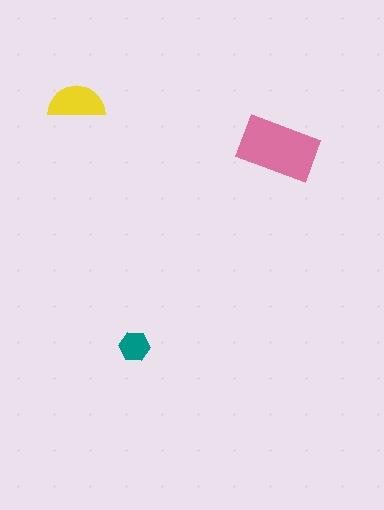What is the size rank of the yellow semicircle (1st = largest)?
2nd.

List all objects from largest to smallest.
The pink rectangle, the yellow semicircle, the teal hexagon.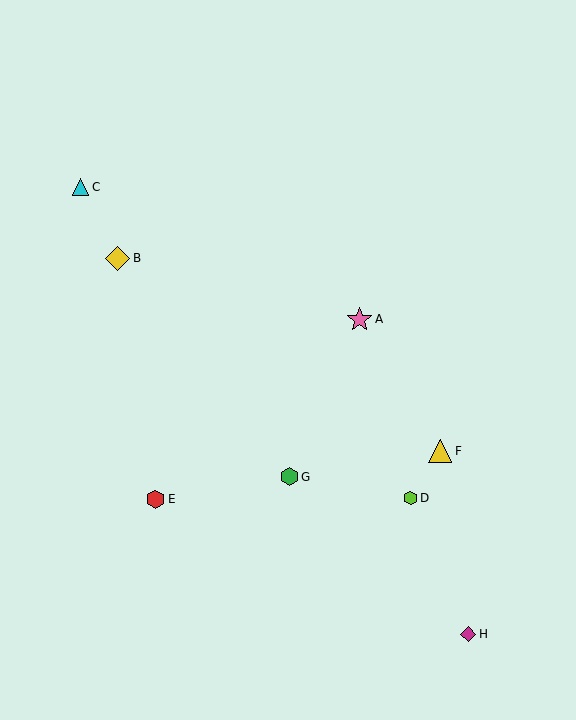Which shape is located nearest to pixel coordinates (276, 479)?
The green hexagon (labeled G) at (289, 477) is nearest to that location.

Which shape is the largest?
The pink star (labeled A) is the largest.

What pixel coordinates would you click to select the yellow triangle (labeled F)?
Click at (440, 451) to select the yellow triangle F.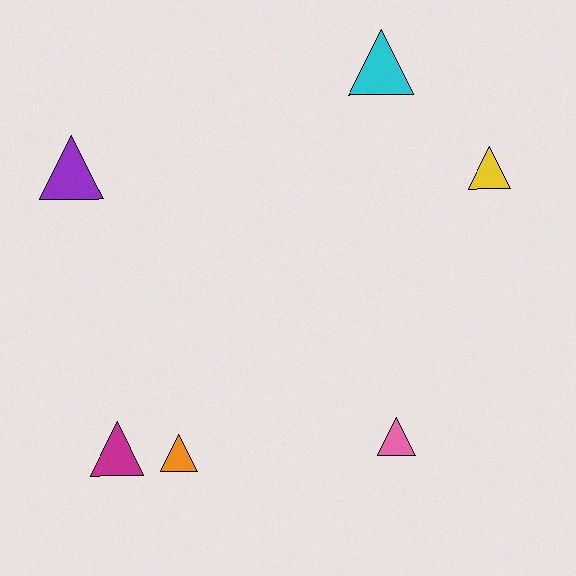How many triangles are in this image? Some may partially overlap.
There are 6 triangles.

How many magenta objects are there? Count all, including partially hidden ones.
There is 1 magenta object.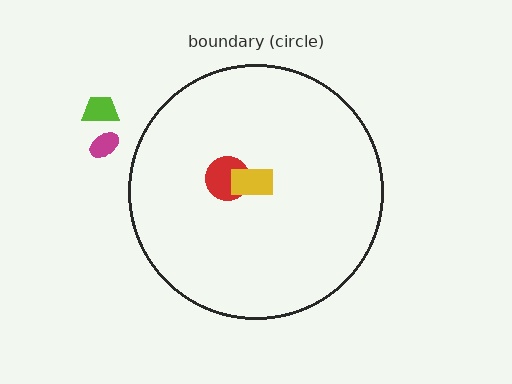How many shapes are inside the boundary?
2 inside, 2 outside.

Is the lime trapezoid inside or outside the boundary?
Outside.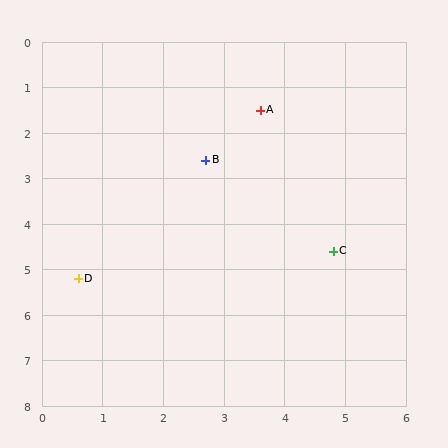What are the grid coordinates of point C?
Point C is at approximately (4.8, 4.6).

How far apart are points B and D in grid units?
Points B and D are about 3.3 grid units apart.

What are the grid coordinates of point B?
Point B is at approximately (2.7, 2.6).